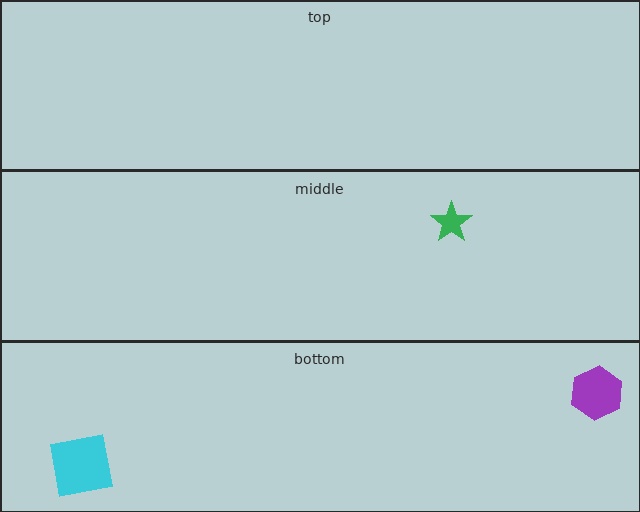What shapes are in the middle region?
The green star.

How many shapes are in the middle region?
1.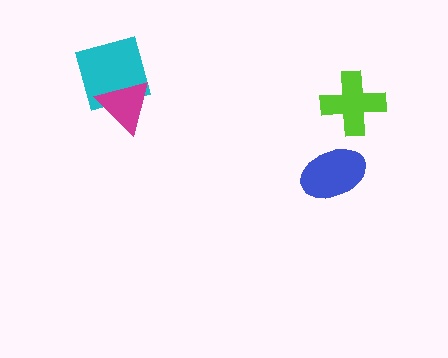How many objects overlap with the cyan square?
1 object overlaps with the cyan square.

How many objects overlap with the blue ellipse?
0 objects overlap with the blue ellipse.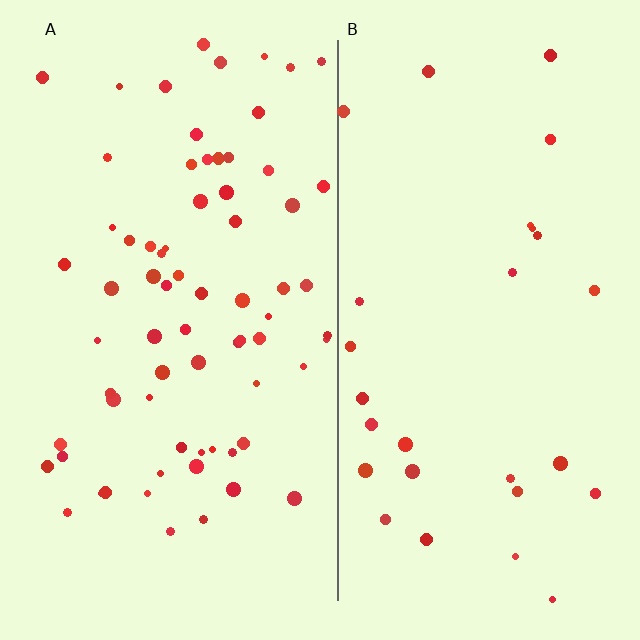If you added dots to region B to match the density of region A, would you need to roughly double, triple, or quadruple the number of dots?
Approximately triple.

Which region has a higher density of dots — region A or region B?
A (the left).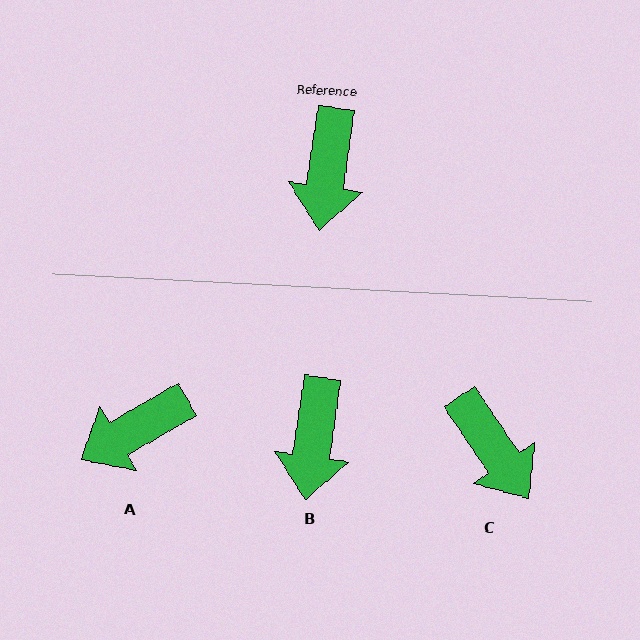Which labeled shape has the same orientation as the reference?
B.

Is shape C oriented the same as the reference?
No, it is off by about 42 degrees.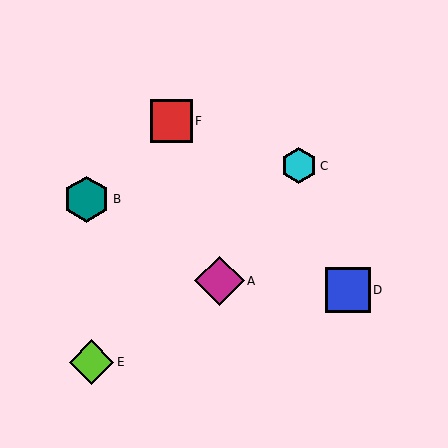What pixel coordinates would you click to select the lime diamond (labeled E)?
Click at (91, 362) to select the lime diamond E.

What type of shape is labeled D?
Shape D is a blue square.